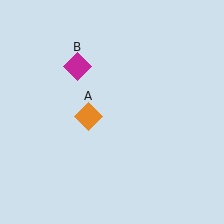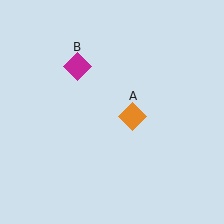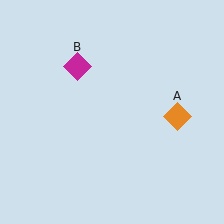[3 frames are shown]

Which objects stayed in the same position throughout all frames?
Magenta diamond (object B) remained stationary.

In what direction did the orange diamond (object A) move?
The orange diamond (object A) moved right.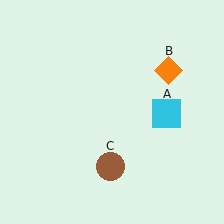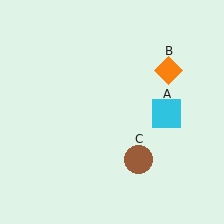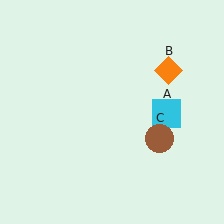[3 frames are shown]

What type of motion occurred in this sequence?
The brown circle (object C) rotated counterclockwise around the center of the scene.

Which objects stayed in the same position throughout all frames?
Cyan square (object A) and orange diamond (object B) remained stationary.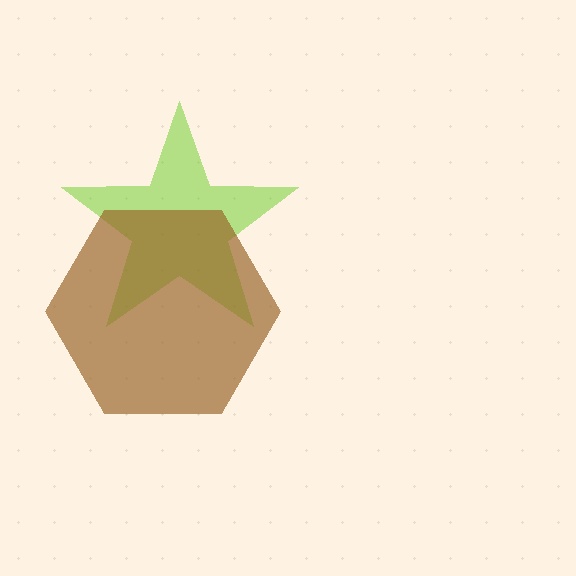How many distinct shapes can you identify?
There are 2 distinct shapes: a lime star, a brown hexagon.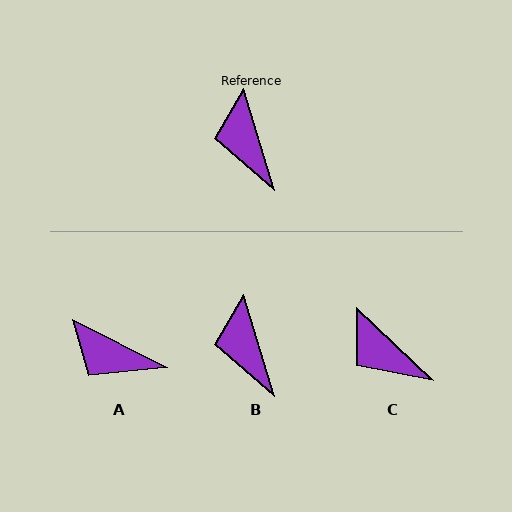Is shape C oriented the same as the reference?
No, it is off by about 29 degrees.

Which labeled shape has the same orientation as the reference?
B.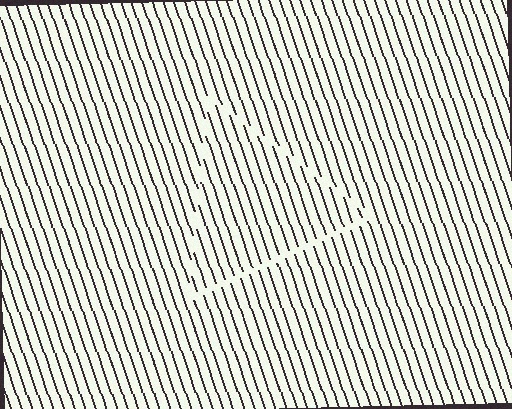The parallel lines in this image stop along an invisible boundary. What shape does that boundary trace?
An illusory triangle. The interior of the shape contains the same grating, shifted by half a period — the contour is defined by the phase discontinuity where line-ends from the inner and outer gratings abut.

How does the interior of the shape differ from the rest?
The interior of the shape contains the same grating, shifted by half a period — the contour is defined by the phase discontinuity where line-ends from the inner and outer gratings abut.